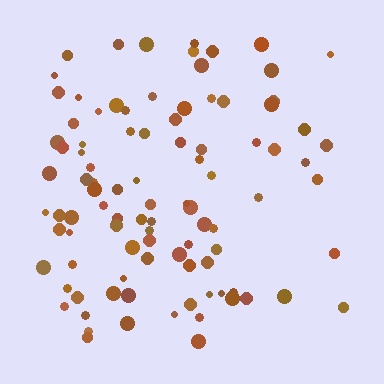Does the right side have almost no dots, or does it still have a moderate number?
Still a moderate number, just noticeably fewer than the left.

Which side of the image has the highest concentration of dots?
The left.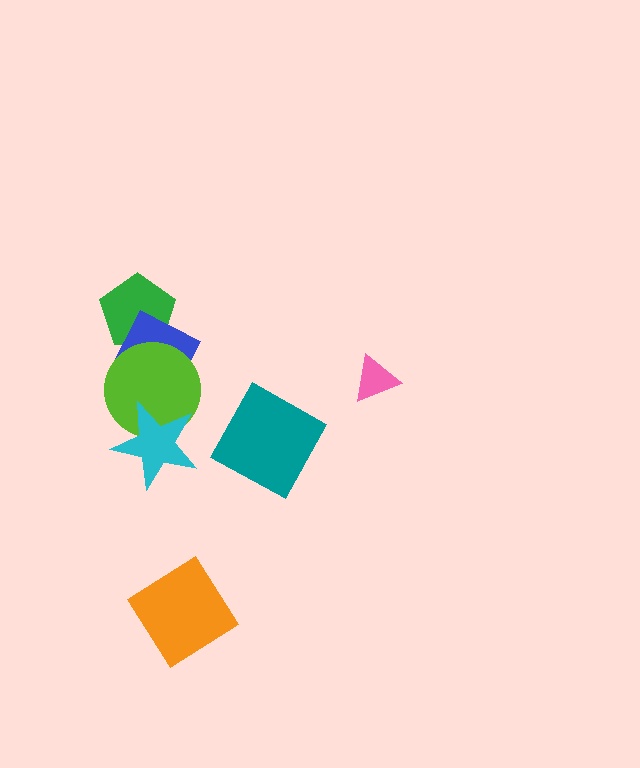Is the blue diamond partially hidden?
Yes, it is partially covered by another shape.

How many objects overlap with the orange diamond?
0 objects overlap with the orange diamond.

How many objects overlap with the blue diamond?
2 objects overlap with the blue diamond.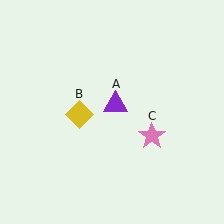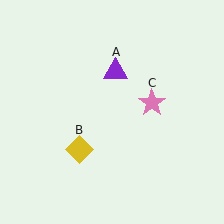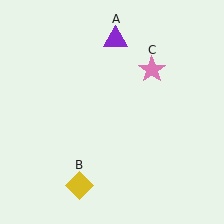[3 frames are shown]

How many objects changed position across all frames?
3 objects changed position: purple triangle (object A), yellow diamond (object B), pink star (object C).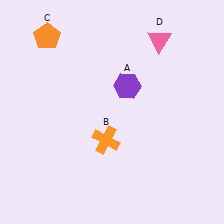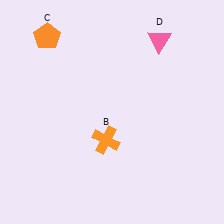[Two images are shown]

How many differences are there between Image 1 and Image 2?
There is 1 difference between the two images.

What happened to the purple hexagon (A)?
The purple hexagon (A) was removed in Image 2. It was in the top-right area of Image 1.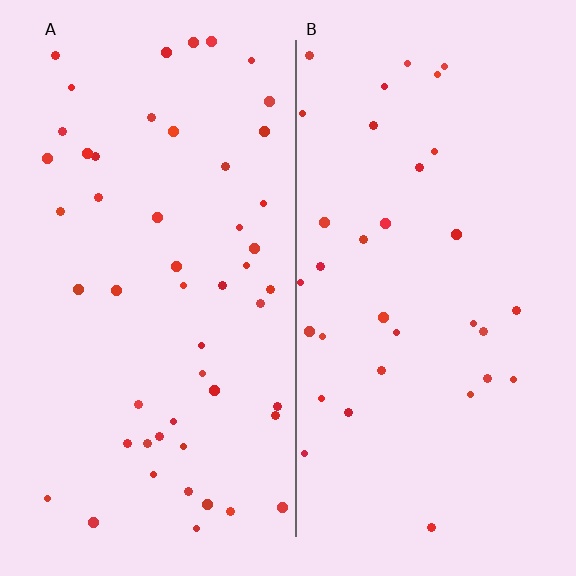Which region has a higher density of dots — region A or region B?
A (the left).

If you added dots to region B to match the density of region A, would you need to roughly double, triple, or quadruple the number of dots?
Approximately double.